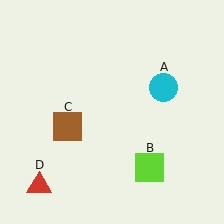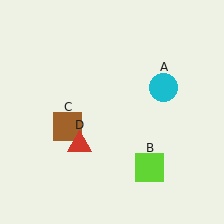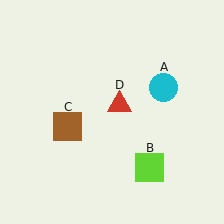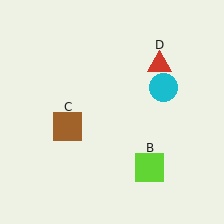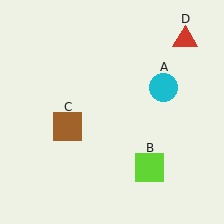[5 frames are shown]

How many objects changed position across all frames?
1 object changed position: red triangle (object D).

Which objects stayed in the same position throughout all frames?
Cyan circle (object A) and lime square (object B) and brown square (object C) remained stationary.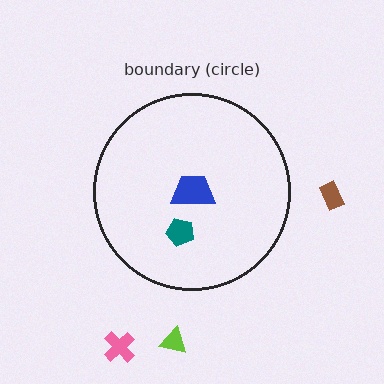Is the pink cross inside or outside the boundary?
Outside.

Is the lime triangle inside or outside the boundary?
Outside.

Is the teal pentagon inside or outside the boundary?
Inside.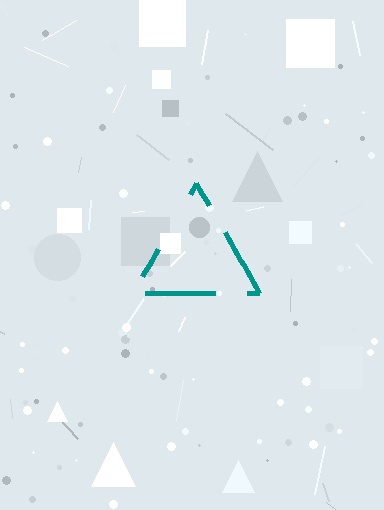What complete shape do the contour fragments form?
The contour fragments form a triangle.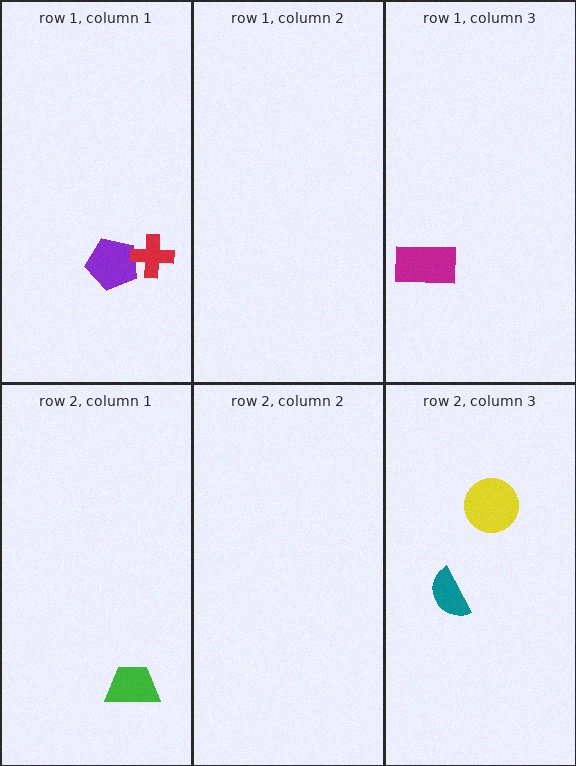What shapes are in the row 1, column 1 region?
The purple pentagon, the red cross.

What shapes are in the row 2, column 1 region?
The green trapezoid.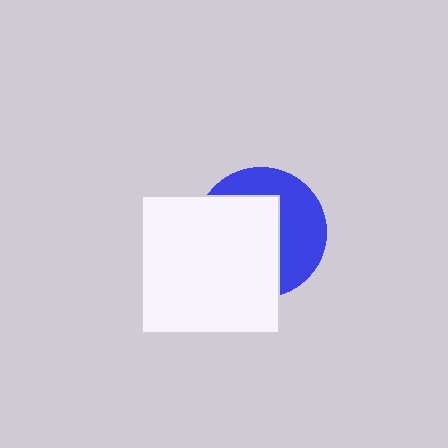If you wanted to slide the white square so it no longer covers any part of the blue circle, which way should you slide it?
Slide it left — that is the most direct way to separate the two shapes.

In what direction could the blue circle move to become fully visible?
The blue circle could move right. That would shift it out from behind the white square entirely.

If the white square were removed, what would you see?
You would see the complete blue circle.